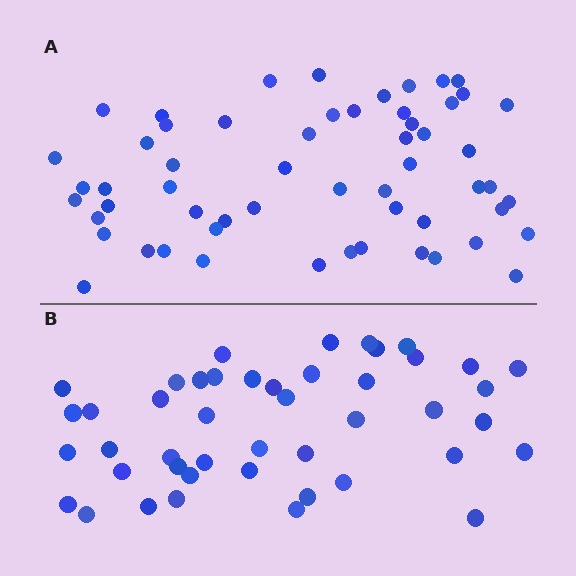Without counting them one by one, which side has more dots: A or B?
Region A (the top region) has more dots.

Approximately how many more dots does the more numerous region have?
Region A has roughly 12 or so more dots than region B.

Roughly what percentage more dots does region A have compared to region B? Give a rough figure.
About 25% more.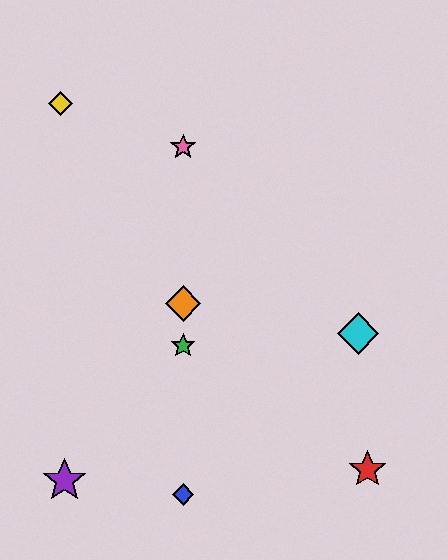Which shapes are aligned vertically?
The blue diamond, the green star, the orange diamond, the pink star are aligned vertically.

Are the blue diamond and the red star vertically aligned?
No, the blue diamond is at x≈183 and the red star is at x≈368.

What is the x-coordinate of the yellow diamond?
The yellow diamond is at x≈60.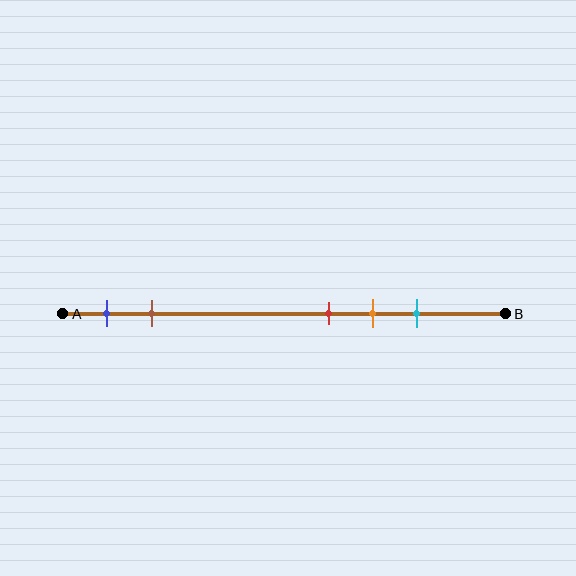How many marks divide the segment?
There are 5 marks dividing the segment.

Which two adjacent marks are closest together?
The red and orange marks are the closest adjacent pair.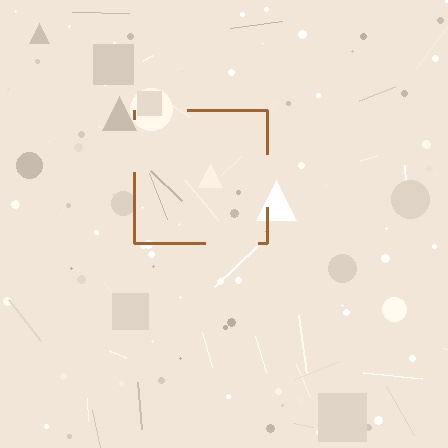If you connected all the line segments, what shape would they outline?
They would outline a square.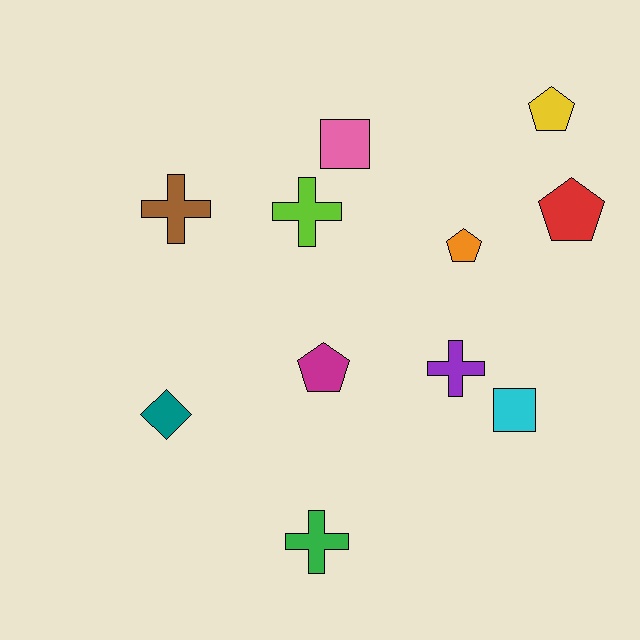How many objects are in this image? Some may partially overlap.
There are 11 objects.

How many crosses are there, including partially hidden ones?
There are 4 crosses.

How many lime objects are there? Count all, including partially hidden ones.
There is 1 lime object.